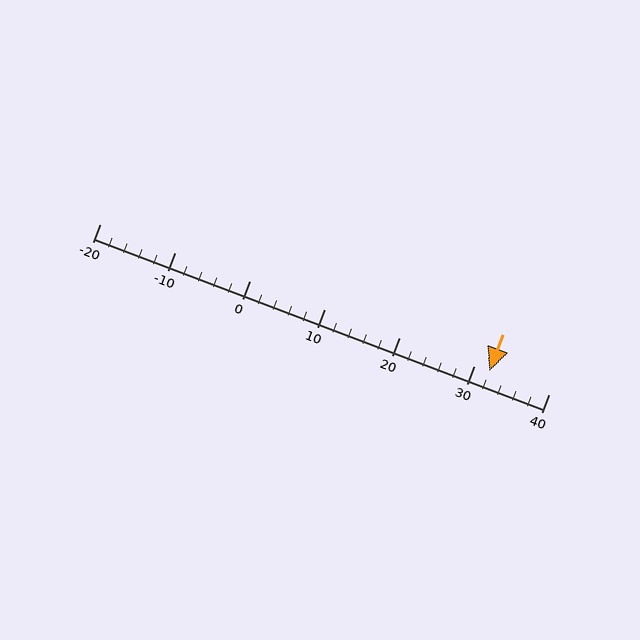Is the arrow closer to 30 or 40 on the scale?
The arrow is closer to 30.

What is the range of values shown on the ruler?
The ruler shows values from -20 to 40.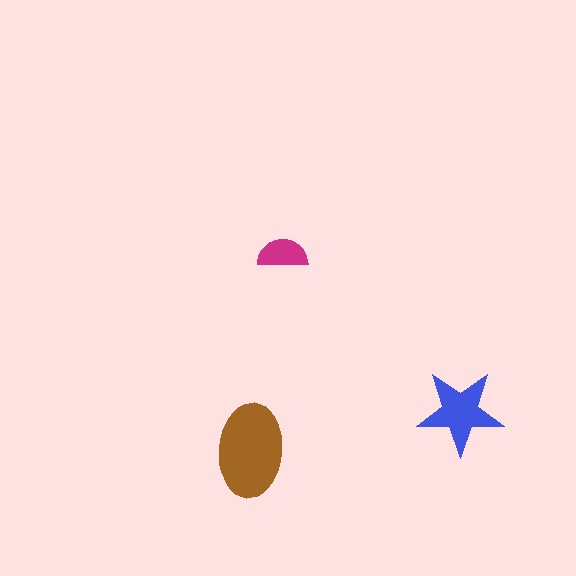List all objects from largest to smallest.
The brown ellipse, the blue star, the magenta semicircle.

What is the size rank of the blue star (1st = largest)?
2nd.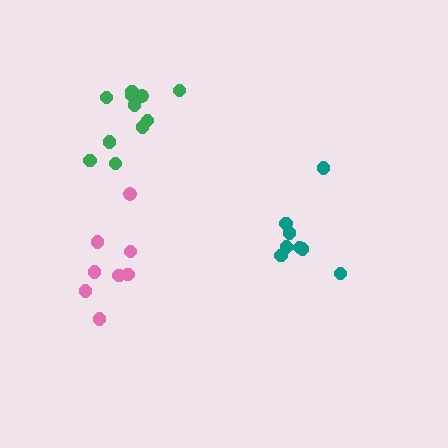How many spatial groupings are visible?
There are 3 spatial groupings.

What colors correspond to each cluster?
The clusters are colored: green, teal, pink.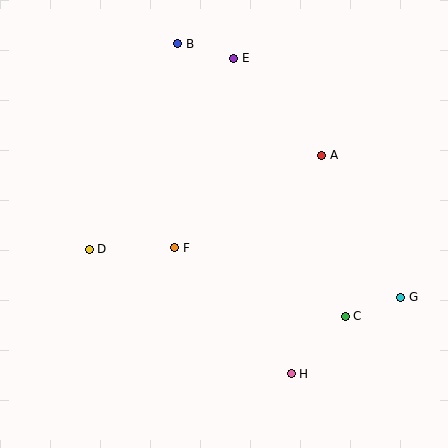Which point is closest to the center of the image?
Point F at (175, 248) is closest to the center.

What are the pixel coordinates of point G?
Point G is at (401, 297).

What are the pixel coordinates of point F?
Point F is at (175, 248).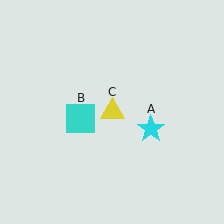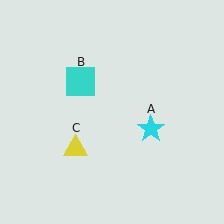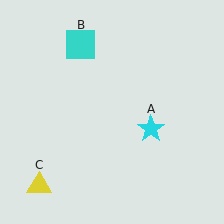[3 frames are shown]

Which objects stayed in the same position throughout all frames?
Cyan star (object A) remained stationary.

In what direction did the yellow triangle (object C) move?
The yellow triangle (object C) moved down and to the left.